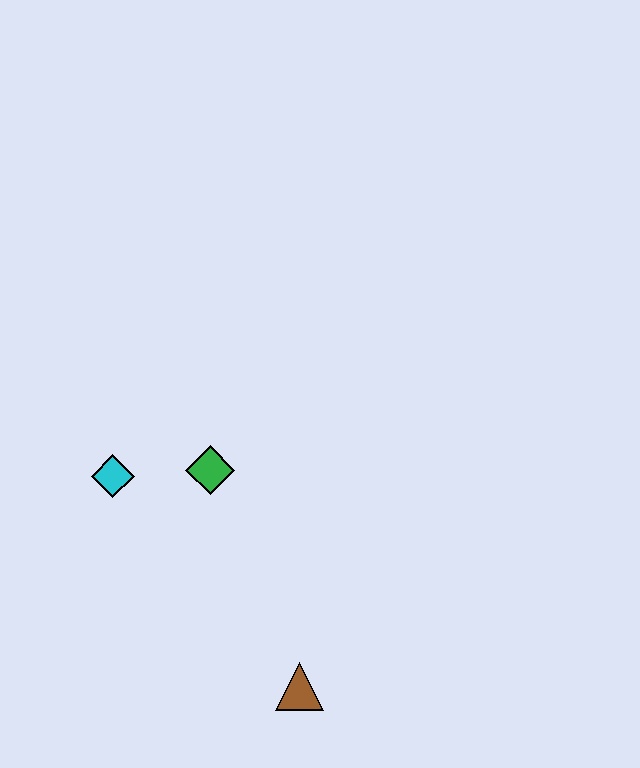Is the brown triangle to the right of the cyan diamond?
Yes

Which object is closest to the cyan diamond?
The green diamond is closest to the cyan diamond.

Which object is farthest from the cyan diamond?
The brown triangle is farthest from the cyan diamond.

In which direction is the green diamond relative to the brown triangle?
The green diamond is above the brown triangle.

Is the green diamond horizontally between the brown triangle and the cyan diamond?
Yes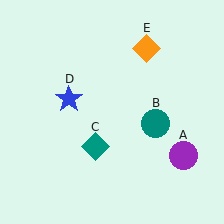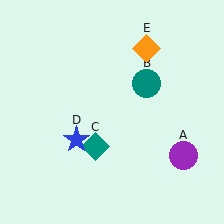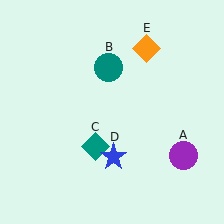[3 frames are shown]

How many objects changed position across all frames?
2 objects changed position: teal circle (object B), blue star (object D).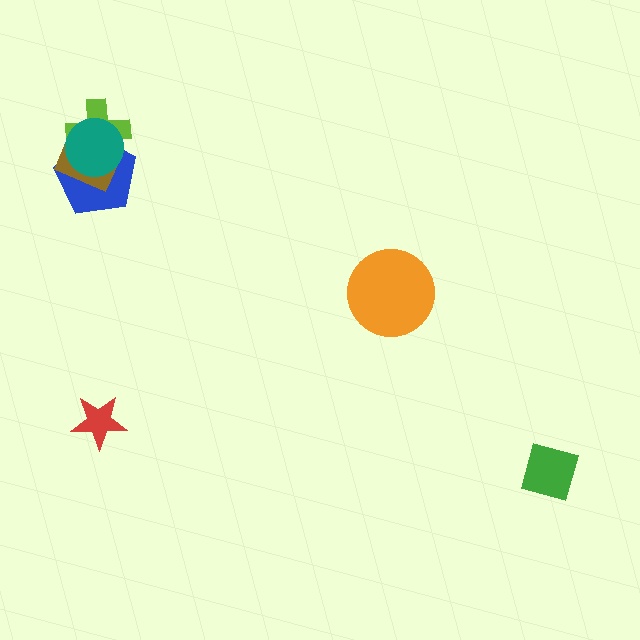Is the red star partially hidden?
No, no other shape covers it.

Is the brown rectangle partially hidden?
Yes, it is partially covered by another shape.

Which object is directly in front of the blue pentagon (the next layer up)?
The brown rectangle is directly in front of the blue pentagon.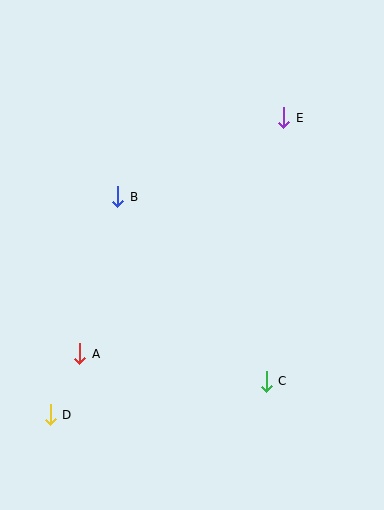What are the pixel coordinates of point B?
Point B is at (118, 197).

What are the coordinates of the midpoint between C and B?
The midpoint between C and B is at (192, 289).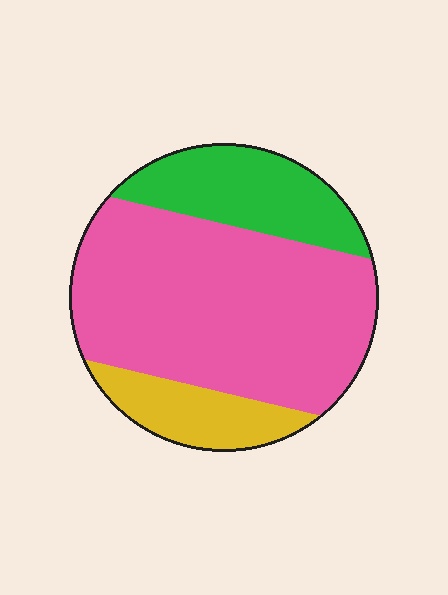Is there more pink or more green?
Pink.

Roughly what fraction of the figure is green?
Green takes up about one fifth (1/5) of the figure.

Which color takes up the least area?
Yellow, at roughly 15%.